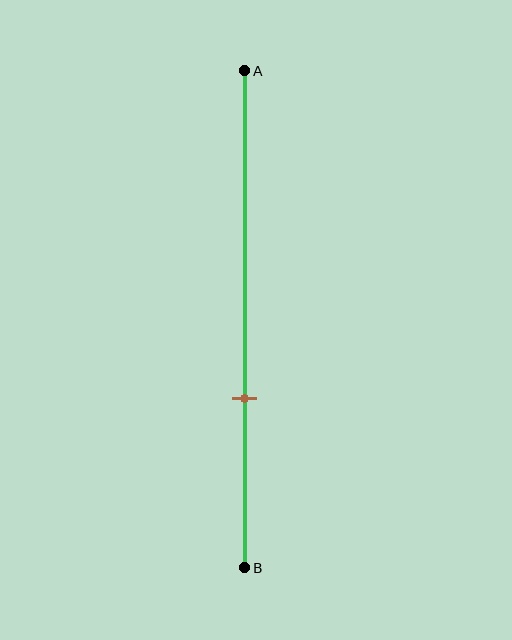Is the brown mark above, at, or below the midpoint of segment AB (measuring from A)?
The brown mark is below the midpoint of segment AB.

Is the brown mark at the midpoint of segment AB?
No, the mark is at about 65% from A, not at the 50% midpoint.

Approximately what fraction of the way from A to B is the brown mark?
The brown mark is approximately 65% of the way from A to B.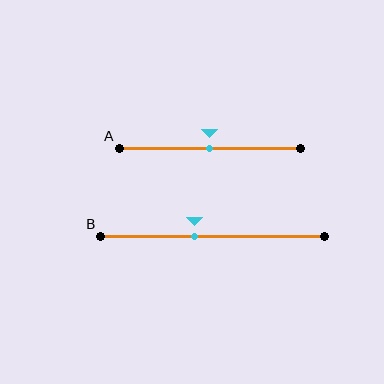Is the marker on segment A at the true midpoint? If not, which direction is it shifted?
Yes, the marker on segment A is at the true midpoint.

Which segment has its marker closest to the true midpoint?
Segment A has its marker closest to the true midpoint.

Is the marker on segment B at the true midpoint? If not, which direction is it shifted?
No, the marker on segment B is shifted to the left by about 8% of the segment length.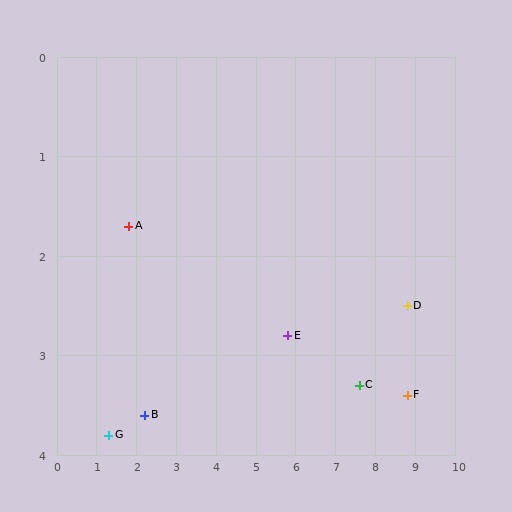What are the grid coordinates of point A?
Point A is at approximately (1.8, 1.7).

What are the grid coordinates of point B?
Point B is at approximately (2.2, 3.6).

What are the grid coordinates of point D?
Point D is at approximately (8.8, 2.5).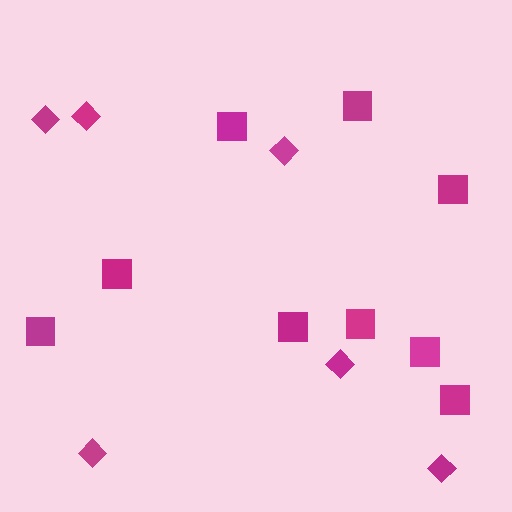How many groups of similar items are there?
There are 2 groups: one group of diamonds (6) and one group of squares (9).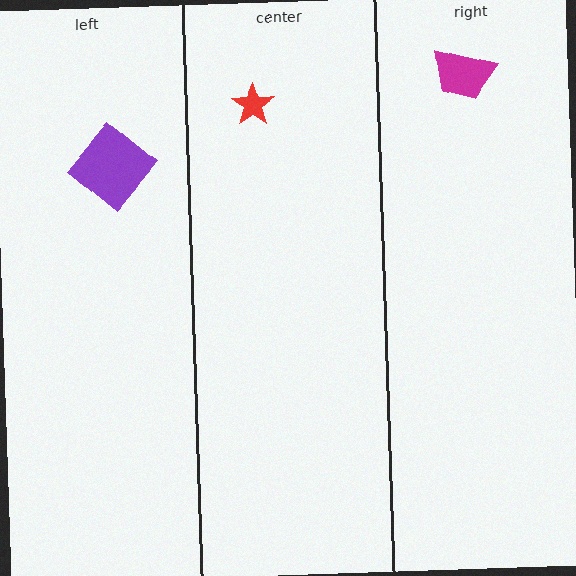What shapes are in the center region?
The red star.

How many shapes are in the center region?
1.